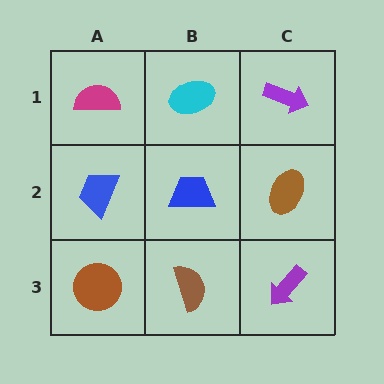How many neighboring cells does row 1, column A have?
2.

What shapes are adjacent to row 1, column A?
A blue trapezoid (row 2, column A), a cyan ellipse (row 1, column B).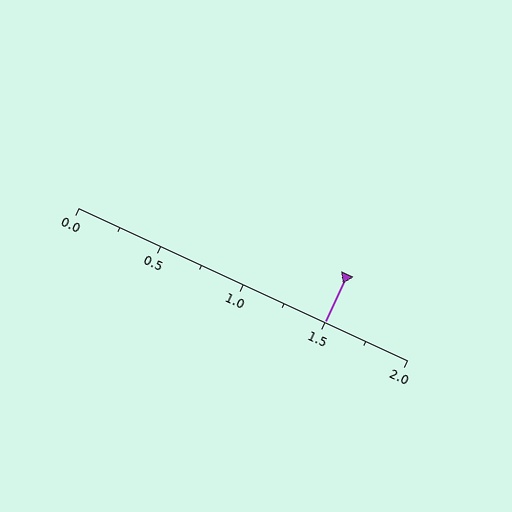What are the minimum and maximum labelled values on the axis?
The axis runs from 0.0 to 2.0.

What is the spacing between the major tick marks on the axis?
The major ticks are spaced 0.5 apart.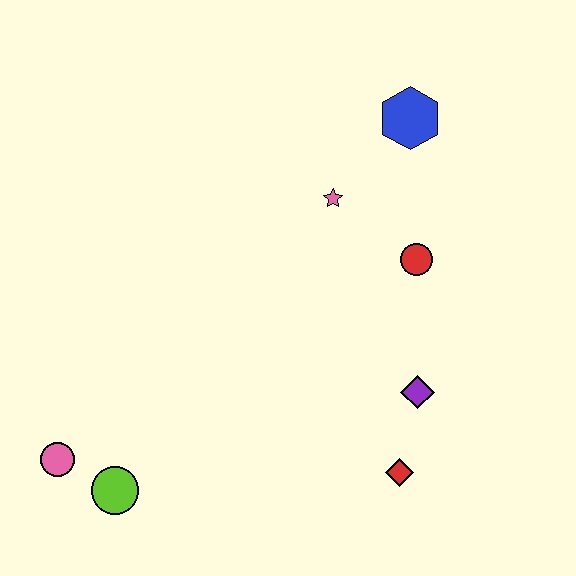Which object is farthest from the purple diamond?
The pink circle is farthest from the purple diamond.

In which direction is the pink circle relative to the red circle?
The pink circle is to the left of the red circle.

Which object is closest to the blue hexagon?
The pink star is closest to the blue hexagon.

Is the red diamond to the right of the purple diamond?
No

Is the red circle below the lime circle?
No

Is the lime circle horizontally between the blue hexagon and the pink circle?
Yes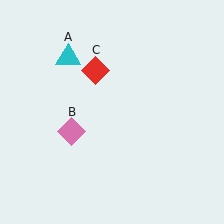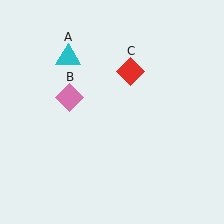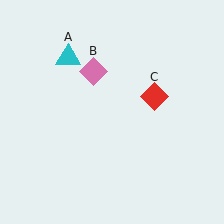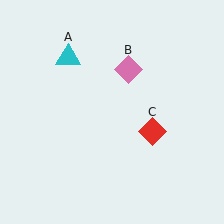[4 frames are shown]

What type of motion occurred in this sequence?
The pink diamond (object B), red diamond (object C) rotated clockwise around the center of the scene.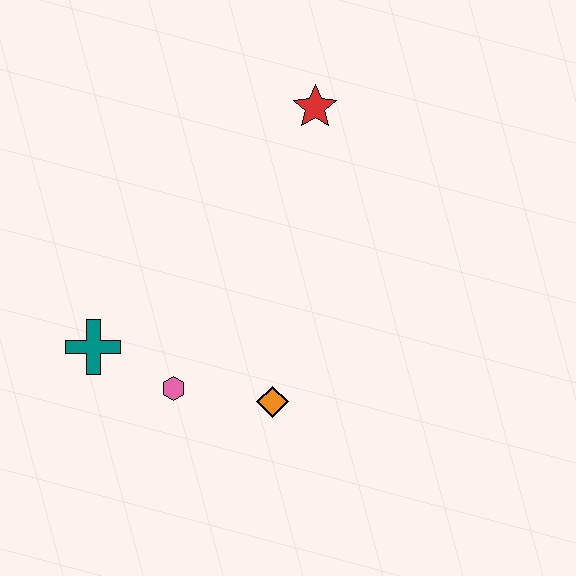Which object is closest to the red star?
The orange diamond is closest to the red star.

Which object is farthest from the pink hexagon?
The red star is farthest from the pink hexagon.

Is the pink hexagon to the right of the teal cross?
Yes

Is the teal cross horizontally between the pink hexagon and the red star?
No